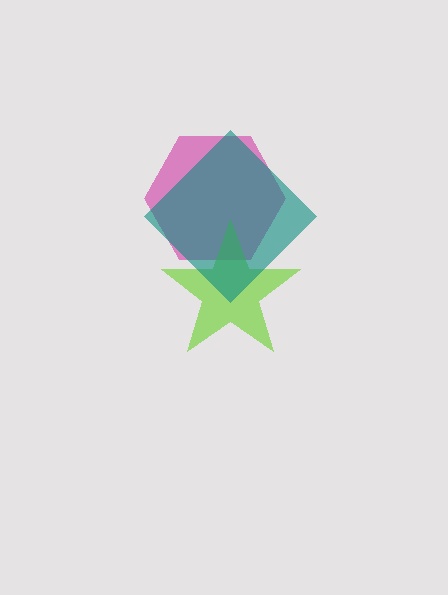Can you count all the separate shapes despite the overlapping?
Yes, there are 3 separate shapes.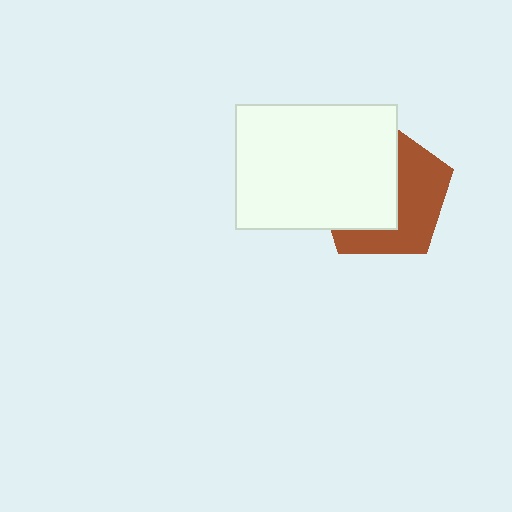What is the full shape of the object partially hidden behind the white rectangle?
The partially hidden object is a brown pentagon.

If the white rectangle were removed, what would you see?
You would see the complete brown pentagon.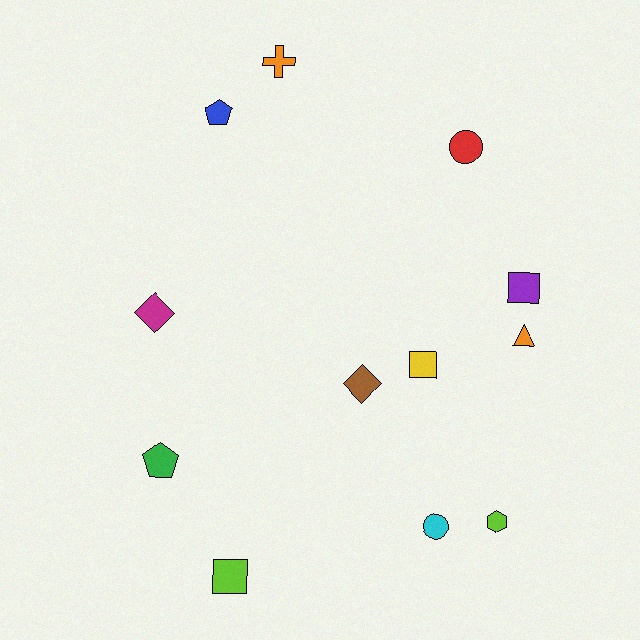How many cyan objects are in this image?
There is 1 cyan object.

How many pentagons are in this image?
There are 2 pentagons.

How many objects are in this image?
There are 12 objects.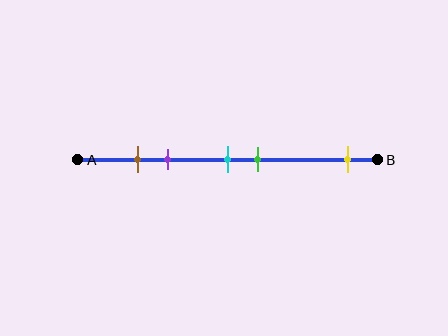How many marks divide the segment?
There are 5 marks dividing the segment.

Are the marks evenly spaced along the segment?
No, the marks are not evenly spaced.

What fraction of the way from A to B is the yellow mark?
The yellow mark is approximately 90% (0.9) of the way from A to B.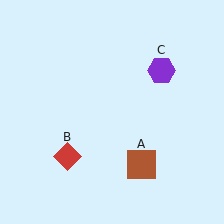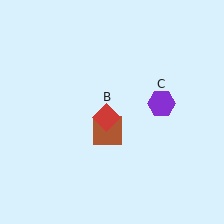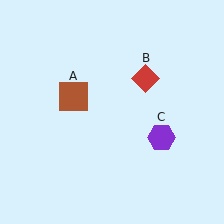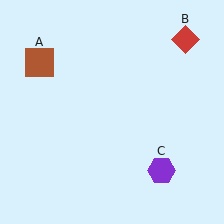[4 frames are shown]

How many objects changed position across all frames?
3 objects changed position: brown square (object A), red diamond (object B), purple hexagon (object C).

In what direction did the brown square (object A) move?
The brown square (object A) moved up and to the left.